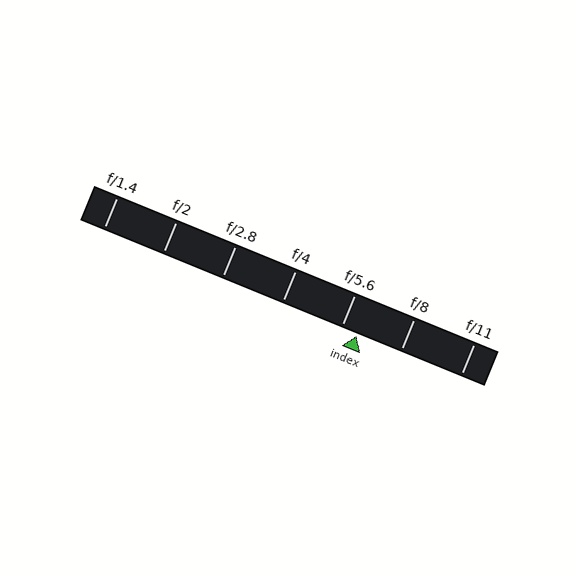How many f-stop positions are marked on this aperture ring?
There are 7 f-stop positions marked.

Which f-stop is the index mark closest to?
The index mark is closest to f/5.6.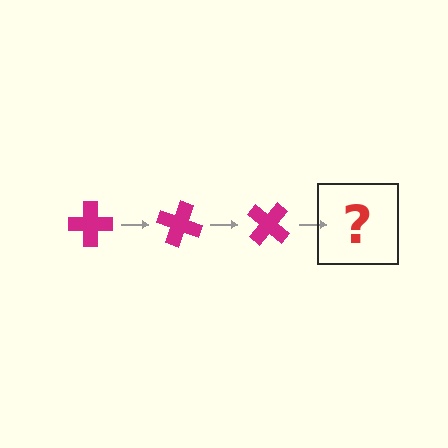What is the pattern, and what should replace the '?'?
The pattern is that the cross rotates 20 degrees each step. The '?' should be a magenta cross rotated 60 degrees.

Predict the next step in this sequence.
The next step is a magenta cross rotated 60 degrees.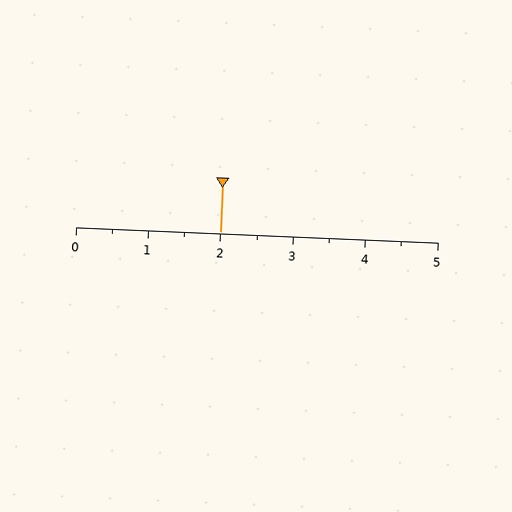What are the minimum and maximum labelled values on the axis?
The axis runs from 0 to 5.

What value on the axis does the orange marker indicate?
The marker indicates approximately 2.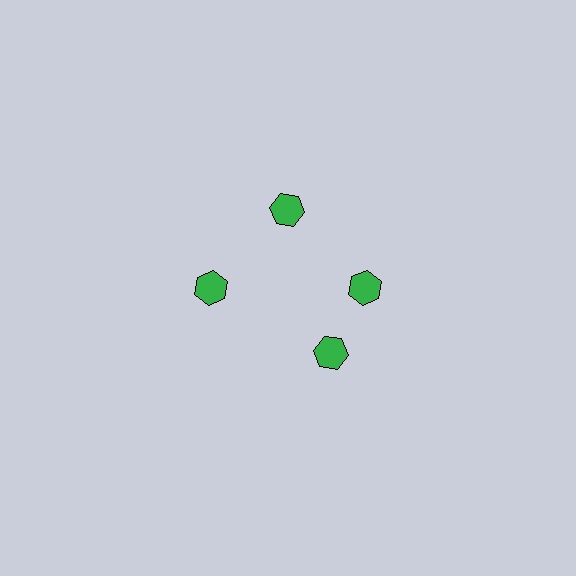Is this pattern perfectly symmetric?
No. The 4 green hexagons are arranged in a ring, but one element near the 6 o'clock position is rotated out of alignment along the ring, breaking the 4-fold rotational symmetry.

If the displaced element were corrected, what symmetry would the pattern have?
It would have 4-fold rotational symmetry — the pattern would map onto itself every 90 degrees.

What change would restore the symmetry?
The symmetry would be restored by rotating it back into even spacing with its neighbors so that all 4 hexagons sit at equal angles and equal distance from the center.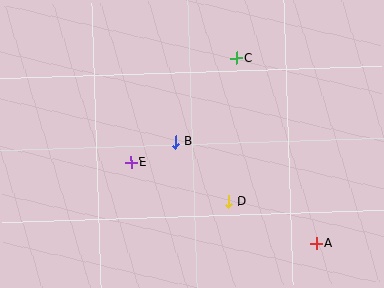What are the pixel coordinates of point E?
Point E is at (131, 162).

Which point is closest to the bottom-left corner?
Point E is closest to the bottom-left corner.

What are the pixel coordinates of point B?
Point B is at (176, 142).